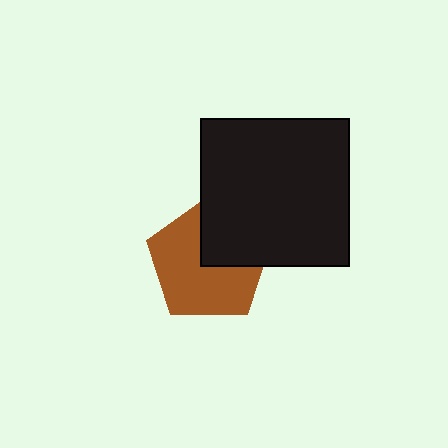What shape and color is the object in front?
The object in front is a black square.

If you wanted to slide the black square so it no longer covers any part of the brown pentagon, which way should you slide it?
Slide it toward the upper-right — that is the most direct way to separate the two shapes.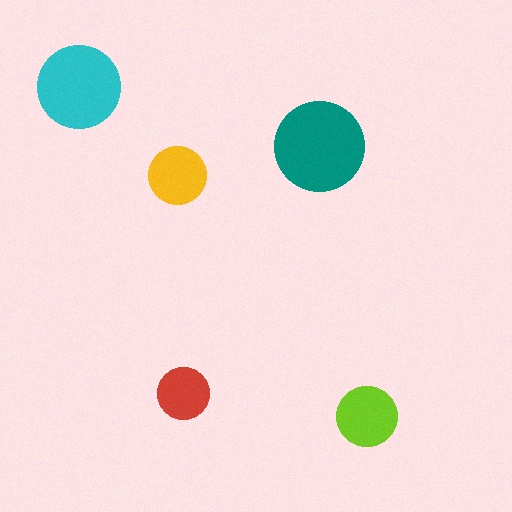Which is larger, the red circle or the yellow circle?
The yellow one.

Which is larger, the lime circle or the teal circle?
The teal one.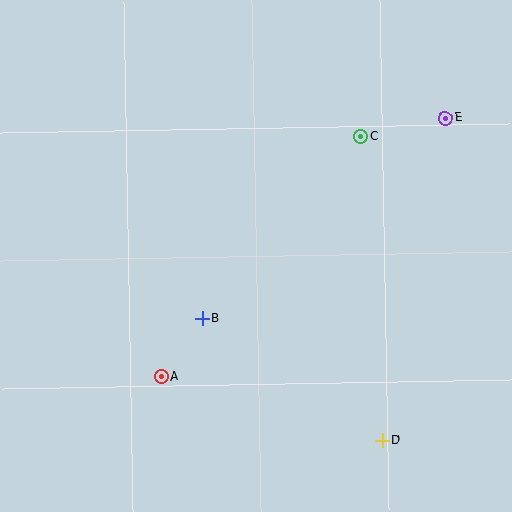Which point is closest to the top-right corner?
Point E is closest to the top-right corner.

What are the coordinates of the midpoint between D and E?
The midpoint between D and E is at (414, 279).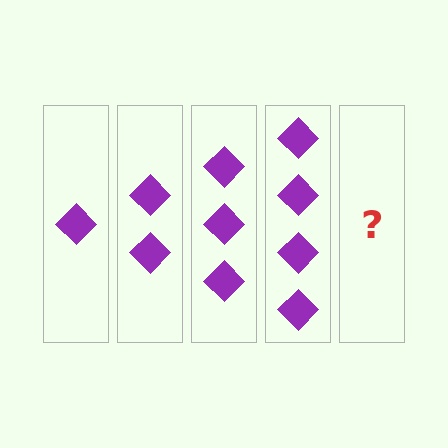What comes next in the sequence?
The next element should be 5 diamonds.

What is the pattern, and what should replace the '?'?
The pattern is that each step adds one more diamond. The '?' should be 5 diamonds.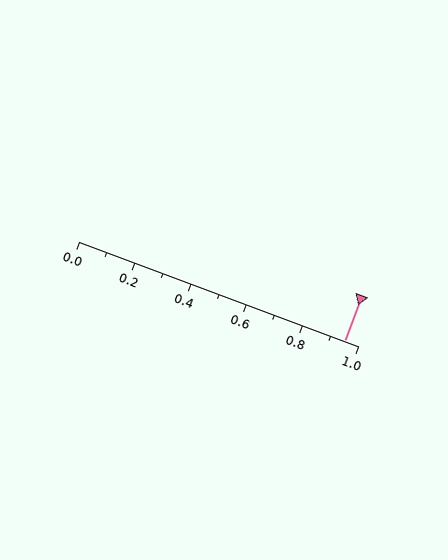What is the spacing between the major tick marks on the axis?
The major ticks are spaced 0.2 apart.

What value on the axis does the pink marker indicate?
The marker indicates approximately 0.95.